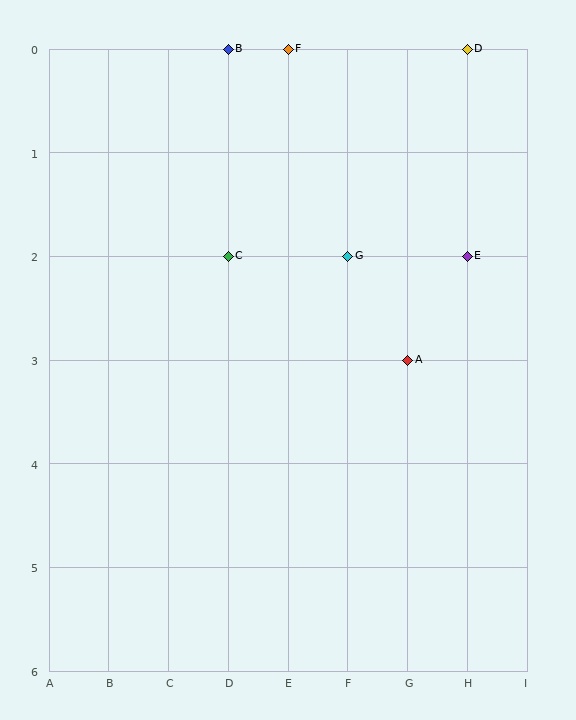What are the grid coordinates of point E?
Point E is at grid coordinates (H, 2).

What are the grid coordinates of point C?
Point C is at grid coordinates (D, 2).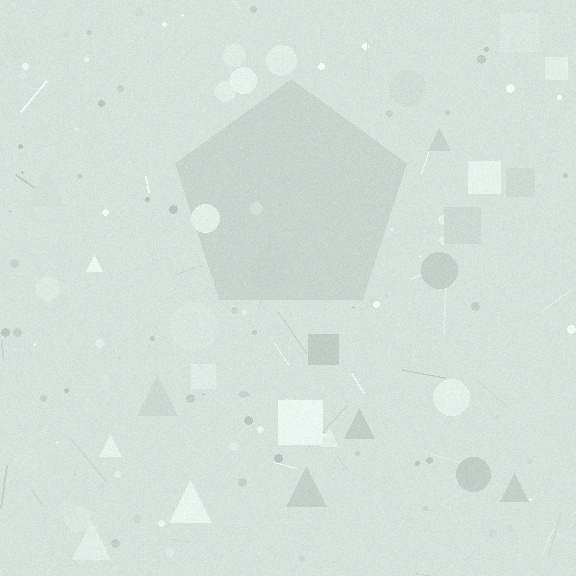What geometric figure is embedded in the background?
A pentagon is embedded in the background.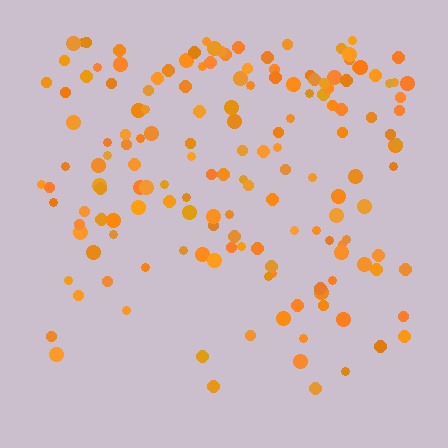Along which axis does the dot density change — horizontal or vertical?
Vertical.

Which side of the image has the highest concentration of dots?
The top.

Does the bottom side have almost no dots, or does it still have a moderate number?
Still a moderate number, just noticeably fewer than the top.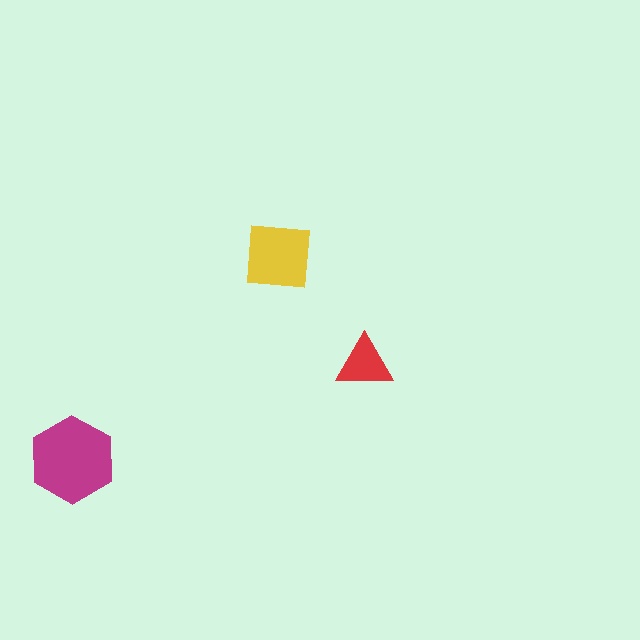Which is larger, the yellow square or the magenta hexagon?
The magenta hexagon.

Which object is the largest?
The magenta hexagon.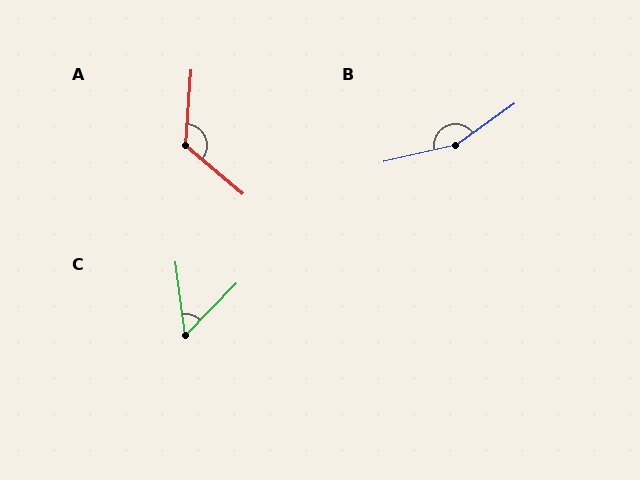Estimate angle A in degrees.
Approximately 126 degrees.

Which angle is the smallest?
C, at approximately 52 degrees.